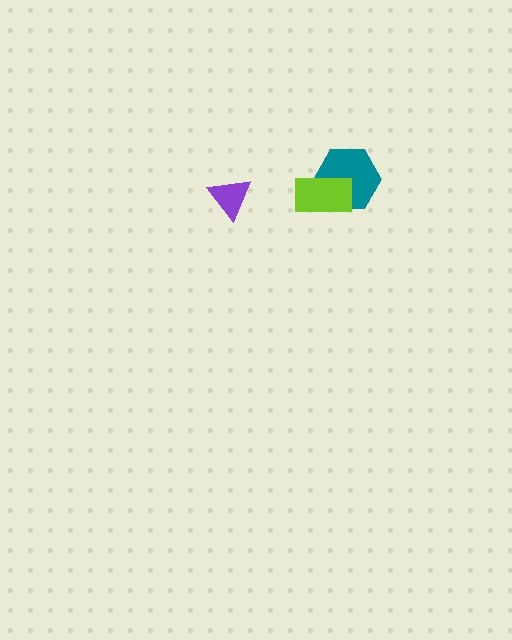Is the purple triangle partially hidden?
No, no other shape covers it.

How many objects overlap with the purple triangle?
0 objects overlap with the purple triangle.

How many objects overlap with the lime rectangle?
1 object overlaps with the lime rectangle.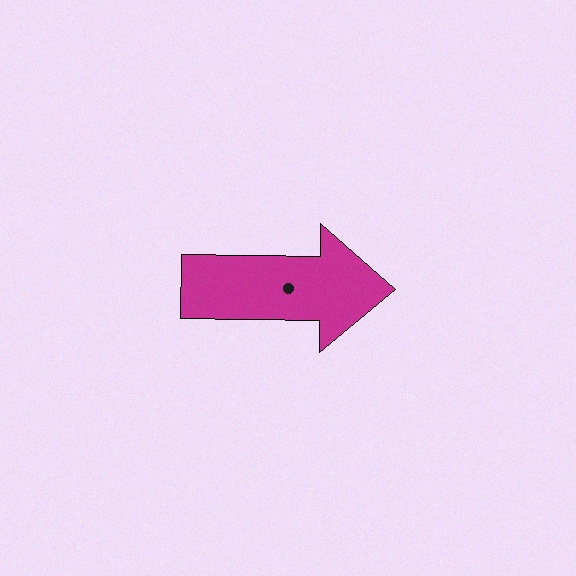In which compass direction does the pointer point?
East.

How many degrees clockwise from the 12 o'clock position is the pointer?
Approximately 91 degrees.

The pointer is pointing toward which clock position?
Roughly 3 o'clock.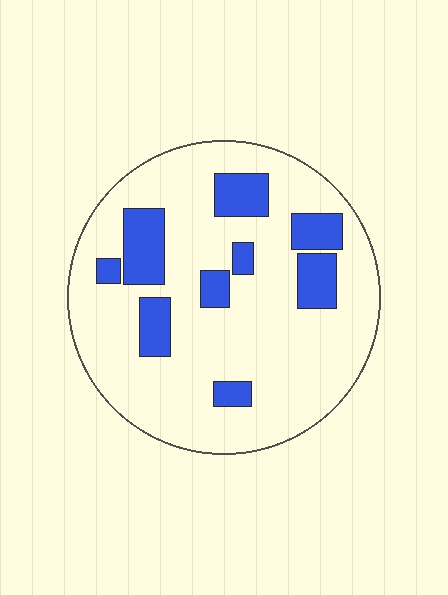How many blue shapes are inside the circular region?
9.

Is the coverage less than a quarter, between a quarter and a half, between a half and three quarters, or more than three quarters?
Less than a quarter.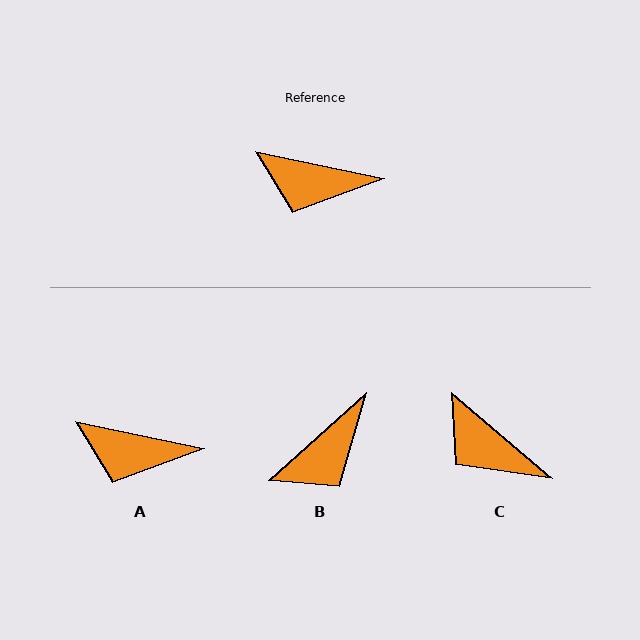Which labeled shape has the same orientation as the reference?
A.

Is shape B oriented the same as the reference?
No, it is off by about 54 degrees.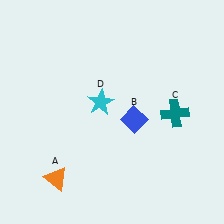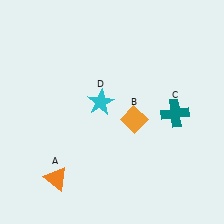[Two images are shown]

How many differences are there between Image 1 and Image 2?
There is 1 difference between the two images.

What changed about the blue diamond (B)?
In Image 1, B is blue. In Image 2, it changed to orange.